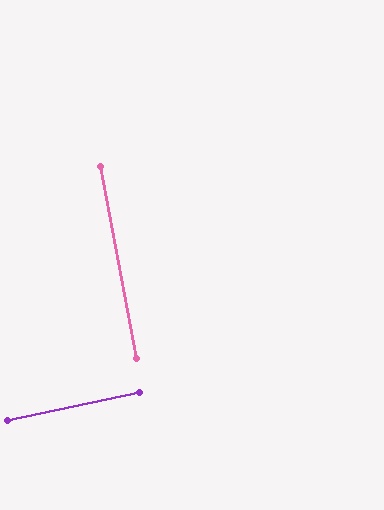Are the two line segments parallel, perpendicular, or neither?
Perpendicular — they meet at approximately 89°.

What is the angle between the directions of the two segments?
Approximately 89 degrees.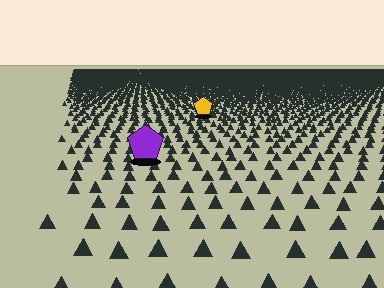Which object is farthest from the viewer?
The yellow pentagon is farthest from the viewer. It appears smaller and the ground texture around it is denser.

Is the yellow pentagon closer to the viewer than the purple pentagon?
No. The purple pentagon is closer — you can tell from the texture gradient: the ground texture is coarser near it.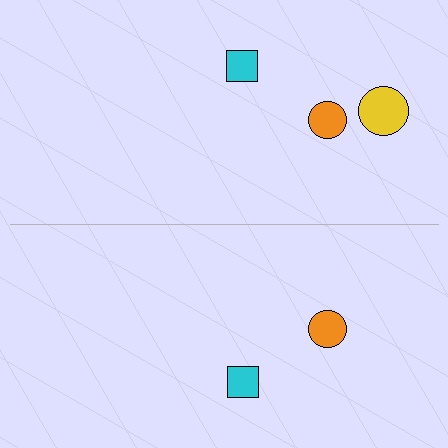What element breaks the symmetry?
A yellow circle is missing from the bottom side.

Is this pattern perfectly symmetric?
No, the pattern is not perfectly symmetric. A yellow circle is missing from the bottom side.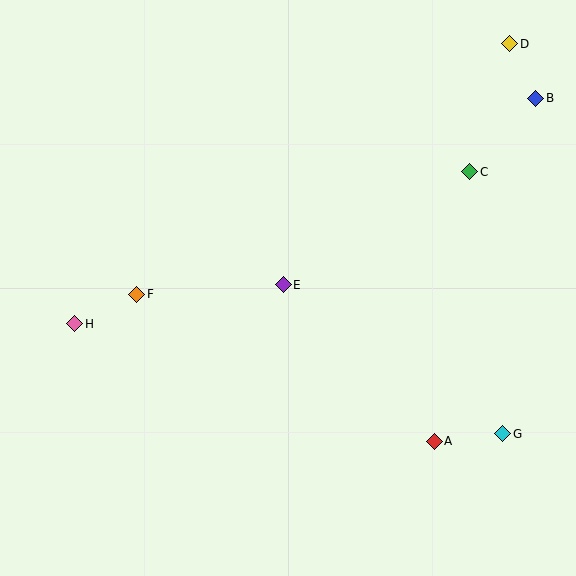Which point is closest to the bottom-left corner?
Point H is closest to the bottom-left corner.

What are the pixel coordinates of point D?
Point D is at (510, 44).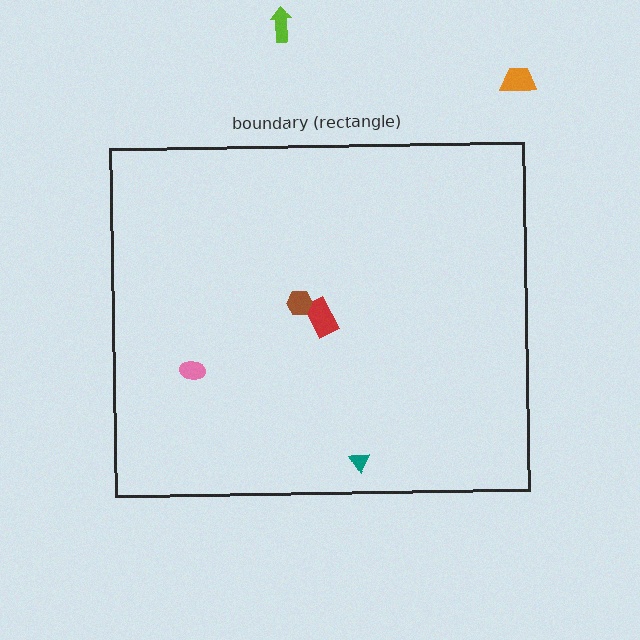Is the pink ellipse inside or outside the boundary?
Inside.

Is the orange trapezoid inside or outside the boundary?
Outside.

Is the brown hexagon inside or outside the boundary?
Inside.